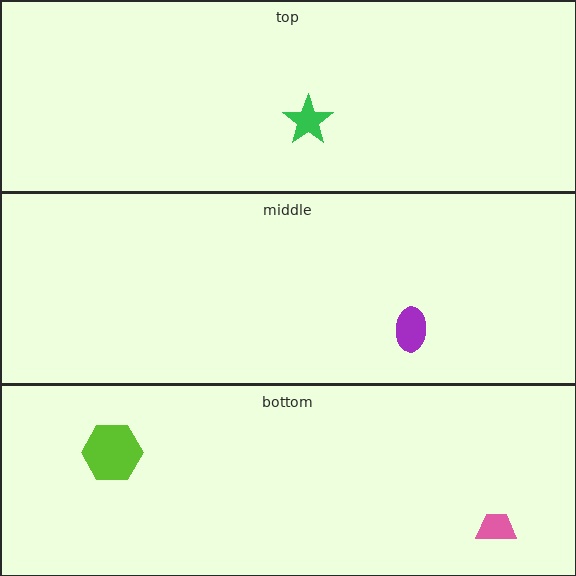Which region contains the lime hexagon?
The bottom region.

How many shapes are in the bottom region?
2.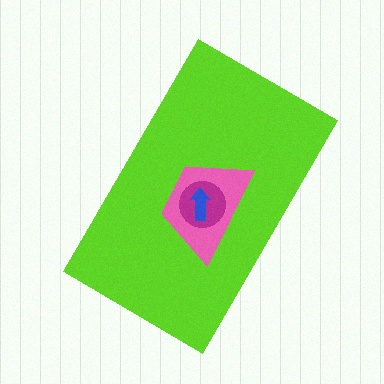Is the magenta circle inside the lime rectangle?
Yes.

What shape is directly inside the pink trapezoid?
The magenta circle.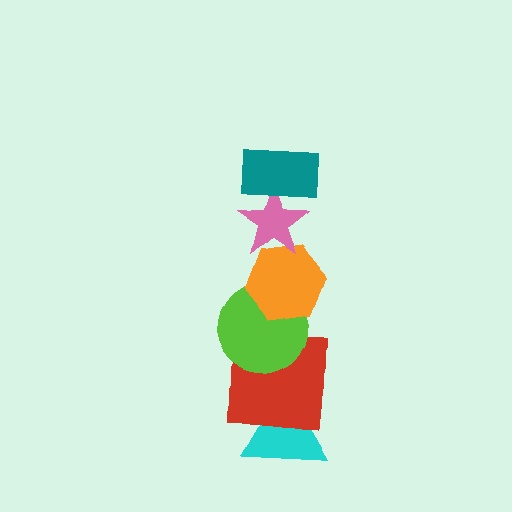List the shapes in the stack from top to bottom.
From top to bottom: the teal rectangle, the pink star, the orange hexagon, the lime circle, the red square, the cyan triangle.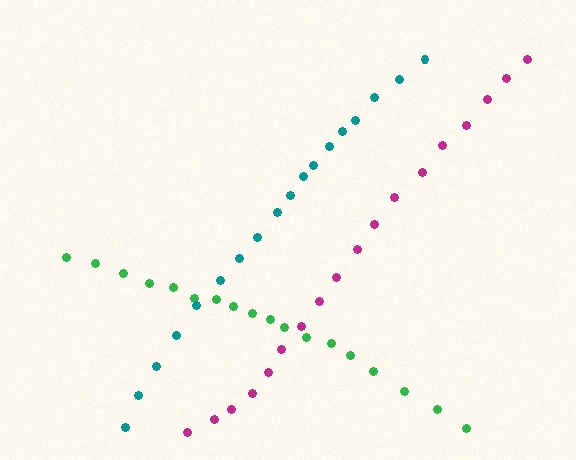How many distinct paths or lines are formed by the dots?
There are 3 distinct paths.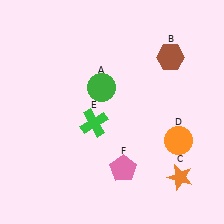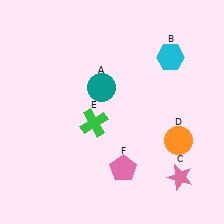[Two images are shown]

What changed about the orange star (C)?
In Image 1, C is orange. In Image 2, it changed to pink.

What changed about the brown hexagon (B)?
In Image 1, B is brown. In Image 2, it changed to cyan.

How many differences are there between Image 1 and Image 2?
There are 3 differences between the two images.